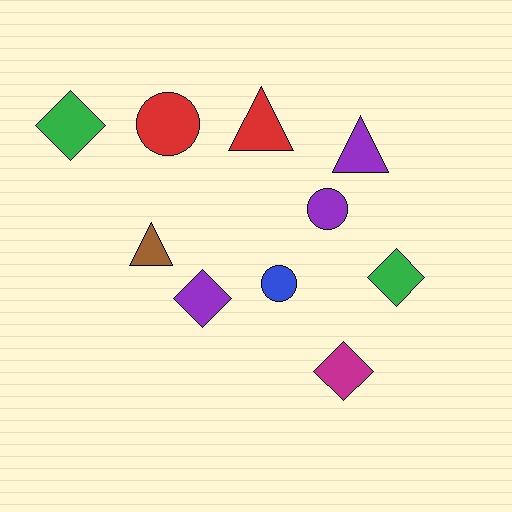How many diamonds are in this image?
There are 4 diamonds.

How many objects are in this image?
There are 10 objects.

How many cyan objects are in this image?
There are no cyan objects.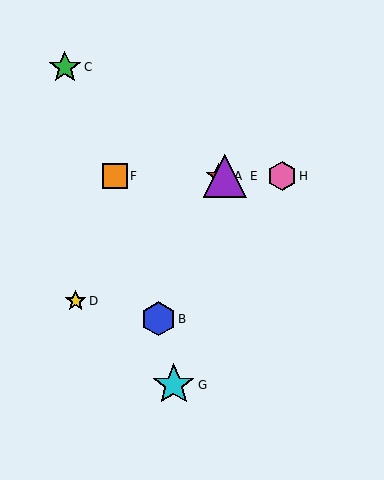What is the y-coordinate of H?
Object H is at y≈176.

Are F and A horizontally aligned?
Yes, both are at y≈176.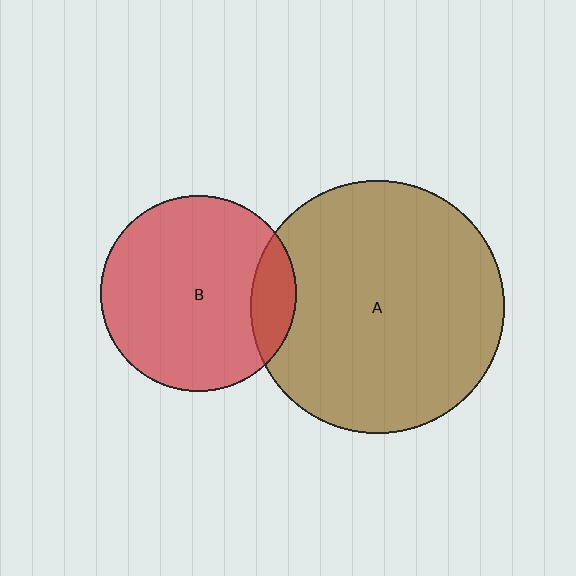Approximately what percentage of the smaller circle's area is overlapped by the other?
Approximately 15%.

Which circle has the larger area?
Circle A (brown).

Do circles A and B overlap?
Yes.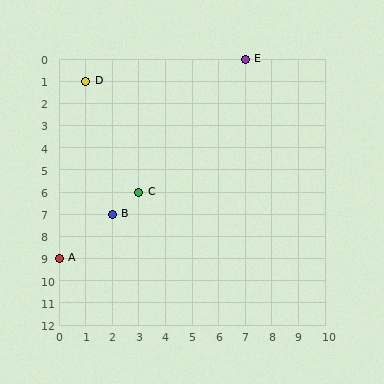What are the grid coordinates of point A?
Point A is at grid coordinates (0, 9).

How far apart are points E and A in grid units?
Points E and A are 7 columns and 9 rows apart (about 11.4 grid units diagonally).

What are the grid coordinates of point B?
Point B is at grid coordinates (2, 7).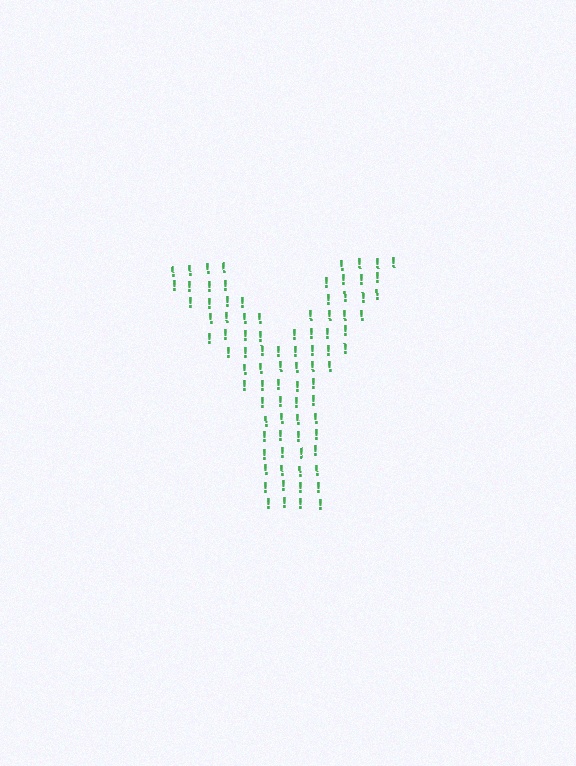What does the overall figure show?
The overall figure shows the letter Y.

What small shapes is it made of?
It is made of small exclamation marks.